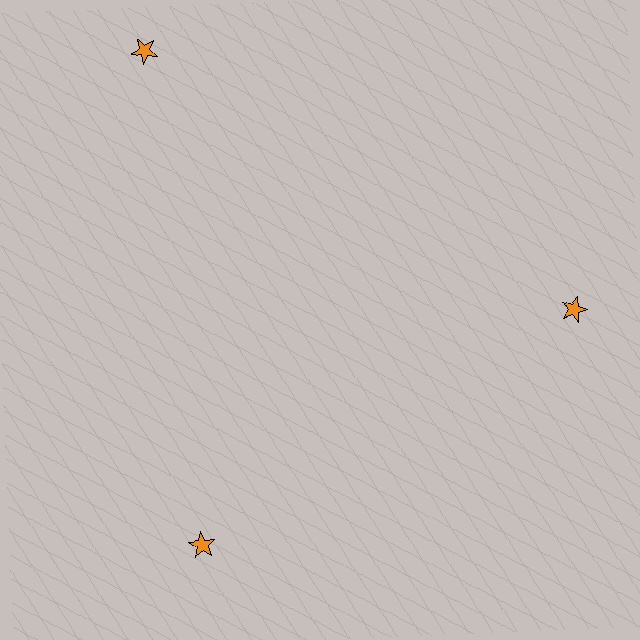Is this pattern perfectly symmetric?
No. The 3 orange stars are arranged in a ring, but one element near the 11 o'clock position is pushed outward from the center, breaking the 3-fold rotational symmetry.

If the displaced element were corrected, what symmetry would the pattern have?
It would have 3-fold rotational symmetry — the pattern would map onto itself every 120 degrees.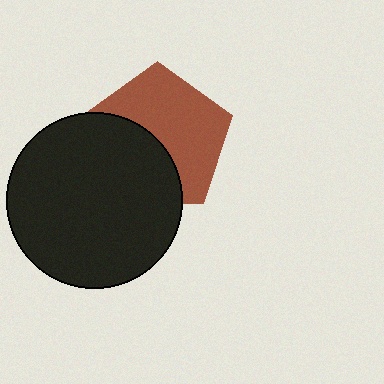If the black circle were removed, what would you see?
You would see the complete brown pentagon.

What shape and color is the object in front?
The object in front is a black circle.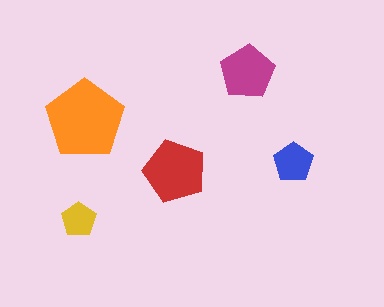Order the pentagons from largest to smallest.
the orange one, the red one, the magenta one, the blue one, the yellow one.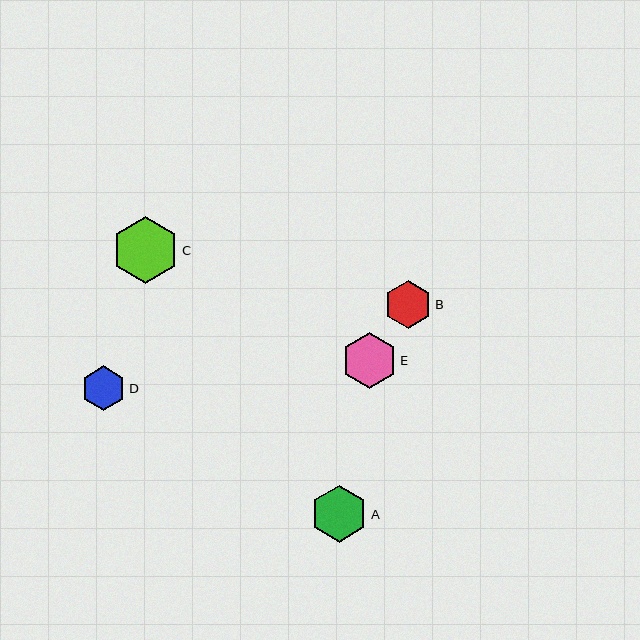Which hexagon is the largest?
Hexagon C is the largest with a size of approximately 67 pixels.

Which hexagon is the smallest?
Hexagon D is the smallest with a size of approximately 44 pixels.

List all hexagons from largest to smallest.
From largest to smallest: C, A, E, B, D.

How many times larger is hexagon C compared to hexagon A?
Hexagon C is approximately 1.2 times the size of hexagon A.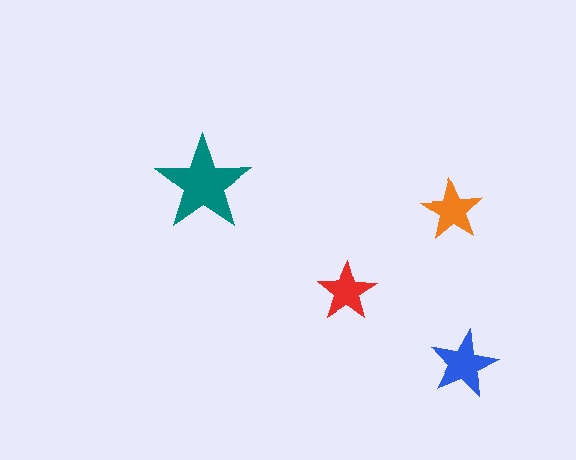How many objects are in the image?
There are 4 objects in the image.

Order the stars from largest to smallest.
the teal one, the blue one, the orange one, the red one.